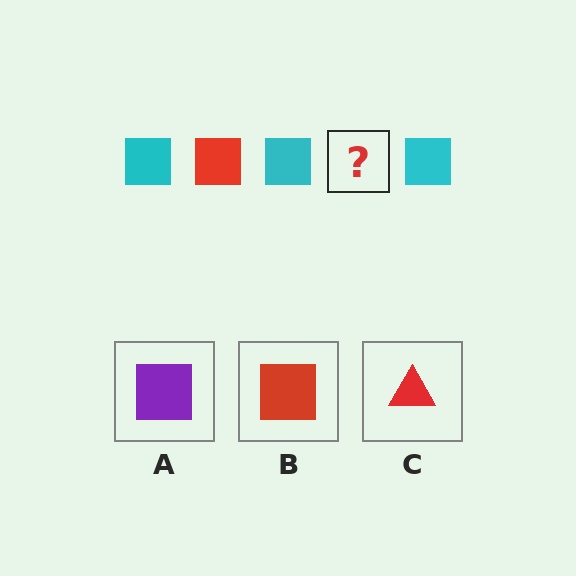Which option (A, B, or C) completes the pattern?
B.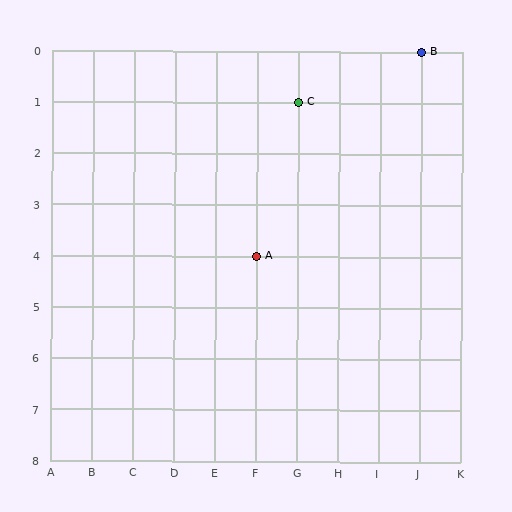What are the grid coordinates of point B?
Point B is at grid coordinates (J, 0).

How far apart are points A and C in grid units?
Points A and C are 1 column and 3 rows apart (about 3.2 grid units diagonally).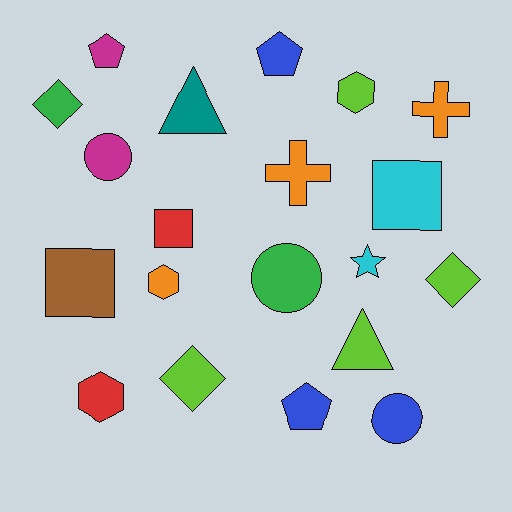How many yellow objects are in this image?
There are no yellow objects.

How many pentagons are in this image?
There are 3 pentagons.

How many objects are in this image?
There are 20 objects.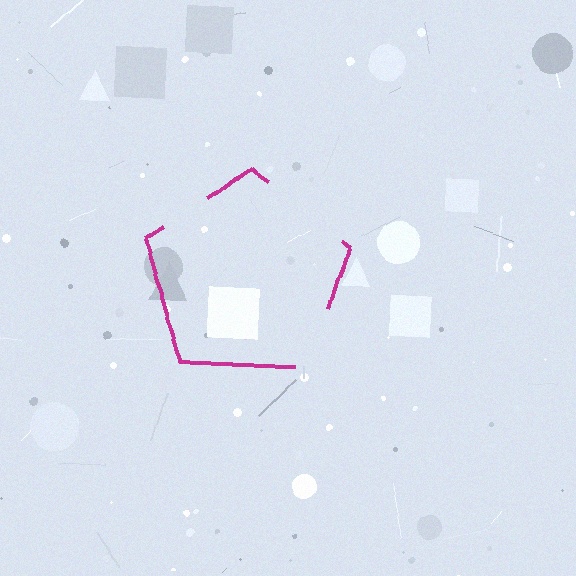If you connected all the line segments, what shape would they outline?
They would outline a pentagon.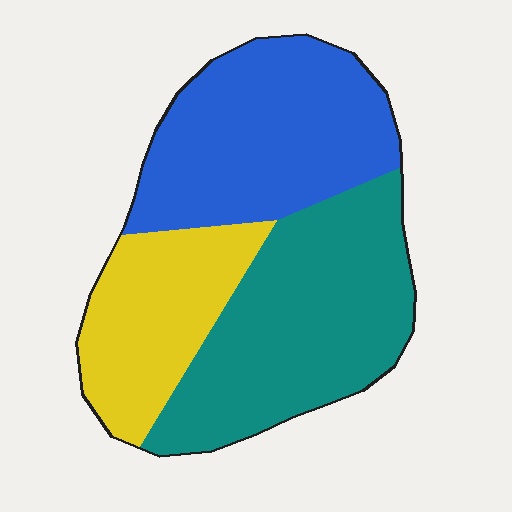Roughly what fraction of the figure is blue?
Blue covers about 35% of the figure.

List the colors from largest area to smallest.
From largest to smallest: teal, blue, yellow.